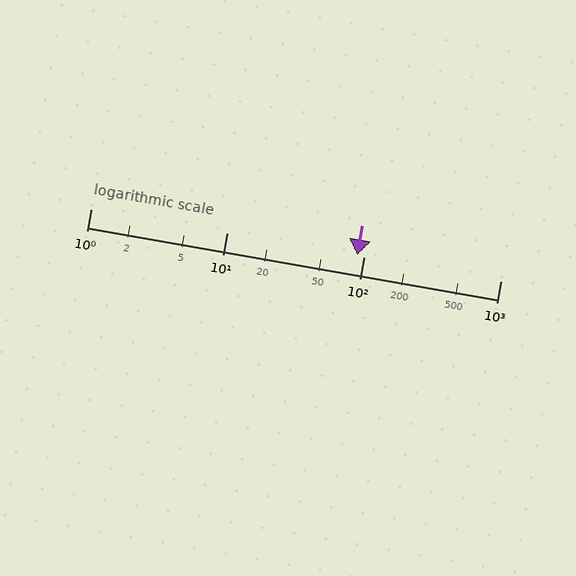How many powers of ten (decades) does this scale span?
The scale spans 3 decades, from 1 to 1000.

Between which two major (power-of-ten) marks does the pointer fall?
The pointer is between 10 and 100.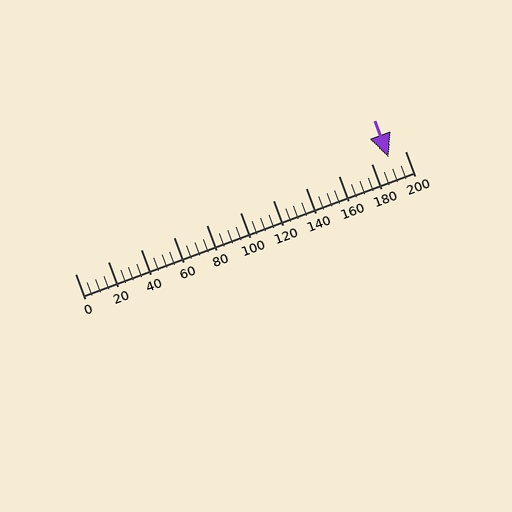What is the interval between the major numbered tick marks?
The major tick marks are spaced 20 units apart.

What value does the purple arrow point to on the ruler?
The purple arrow points to approximately 190.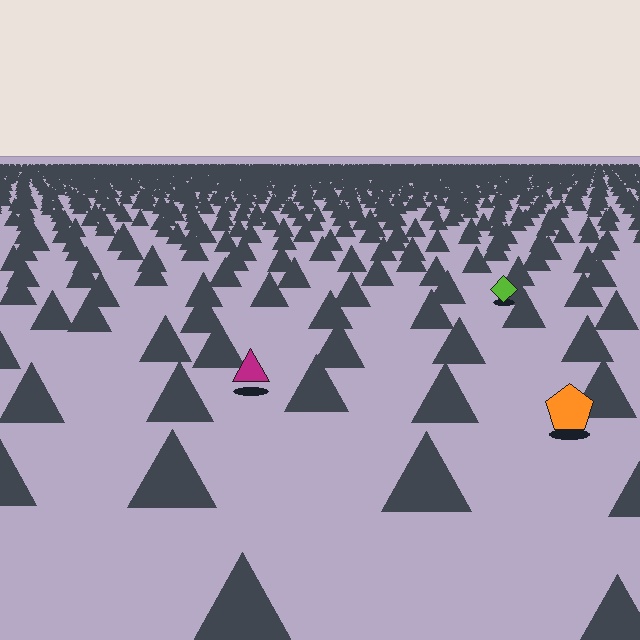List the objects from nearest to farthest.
From nearest to farthest: the orange pentagon, the magenta triangle, the lime diamond.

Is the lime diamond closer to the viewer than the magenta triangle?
No. The magenta triangle is closer — you can tell from the texture gradient: the ground texture is coarser near it.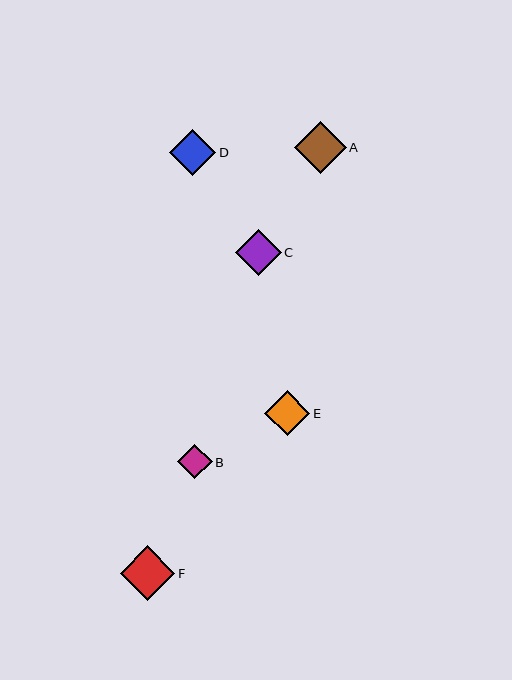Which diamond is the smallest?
Diamond B is the smallest with a size of approximately 34 pixels.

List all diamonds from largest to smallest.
From largest to smallest: F, A, D, C, E, B.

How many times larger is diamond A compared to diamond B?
Diamond A is approximately 1.5 times the size of diamond B.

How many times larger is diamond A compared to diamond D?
Diamond A is approximately 1.1 times the size of diamond D.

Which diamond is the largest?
Diamond F is the largest with a size of approximately 54 pixels.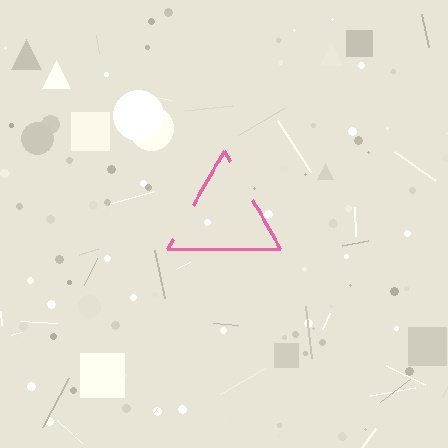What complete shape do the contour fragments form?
The contour fragments form a triangle.